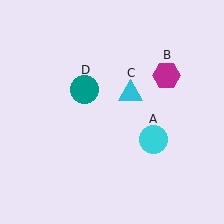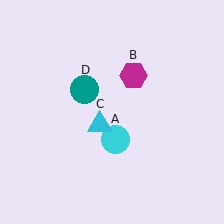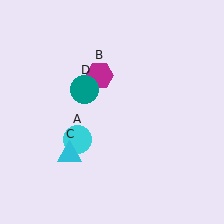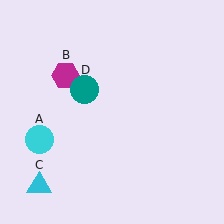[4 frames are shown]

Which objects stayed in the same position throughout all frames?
Teal circle (object D) remained stationary.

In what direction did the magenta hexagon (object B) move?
The magenta hexagon (object B) moved left.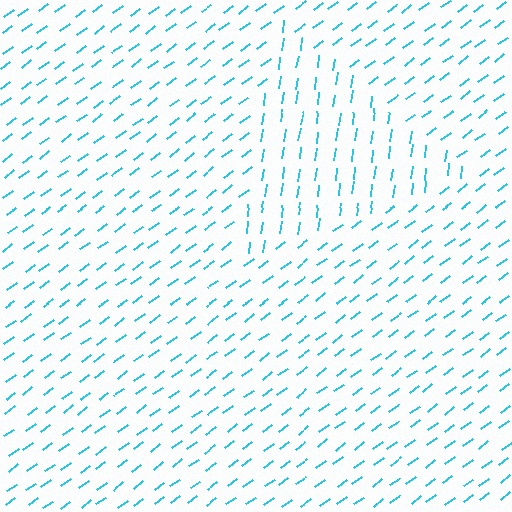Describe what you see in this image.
The image is filled with small cyan line segments. A triangle region in the image has lines oriented differently from the surrounding lines, creating a visible texture boundary.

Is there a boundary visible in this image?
Yes, there is a texture boundary formed by a change in line orientation.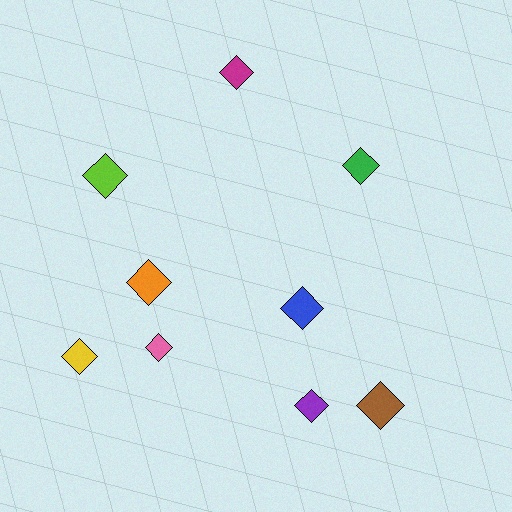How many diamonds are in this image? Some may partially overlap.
There are 9 diamonds.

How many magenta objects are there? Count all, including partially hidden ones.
There is 1 magenta object.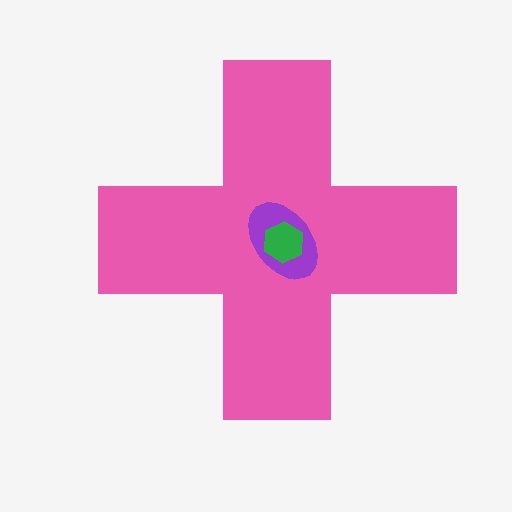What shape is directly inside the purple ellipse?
The green hexagon.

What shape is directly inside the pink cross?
The purple ellipse.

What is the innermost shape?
The green hexagon.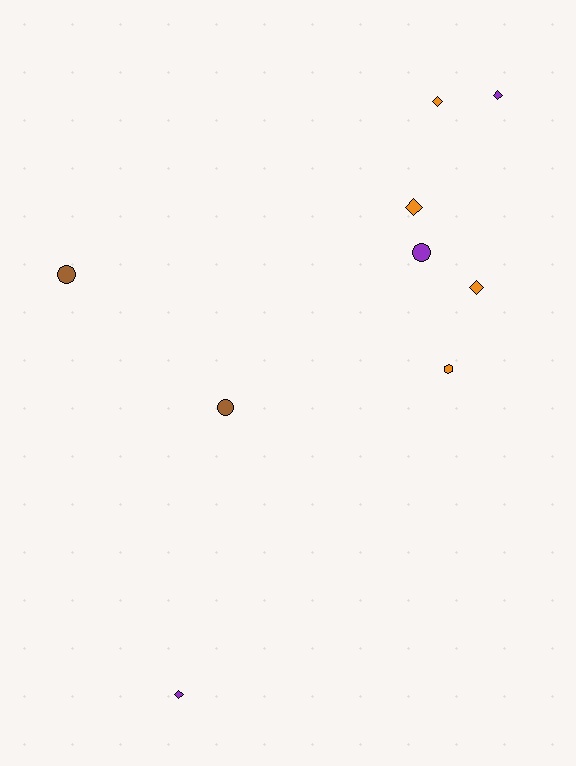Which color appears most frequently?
Orange, with 4 objects.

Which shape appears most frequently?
Diamond, with 5 objects.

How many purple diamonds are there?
There are 2 purple diamonds.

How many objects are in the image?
There are 9 objects.